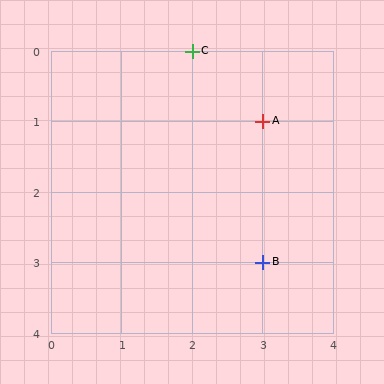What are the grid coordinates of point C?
Point C is at grid coordinates (2, 0).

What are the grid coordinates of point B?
Point B is at grid coordinates (3, 3).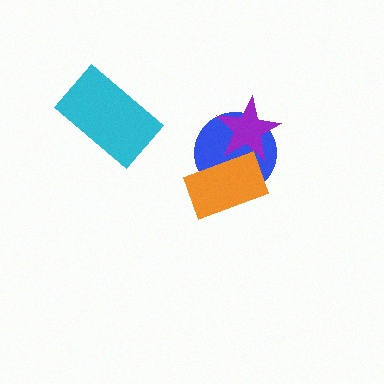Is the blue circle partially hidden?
Yes, it is partially covered by another shape.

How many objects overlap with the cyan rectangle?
0 objects overlap with the cyan rectangle.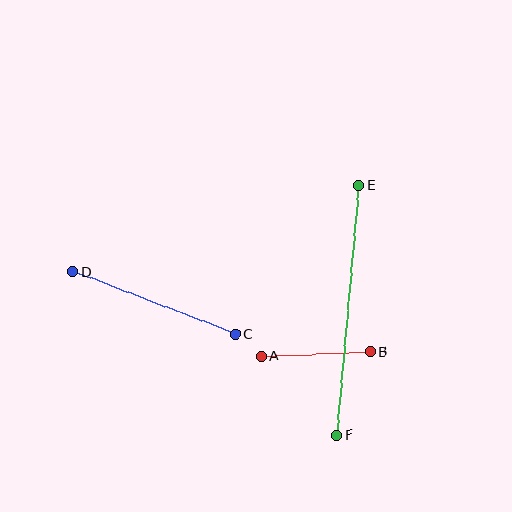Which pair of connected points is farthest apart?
Points E and F are farthest apart.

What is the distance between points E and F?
The distance is approximately 251 pixels.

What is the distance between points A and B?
The distance is approximately 109 pixels.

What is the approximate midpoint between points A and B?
The midpoint is at approximately (316, 354) pixels.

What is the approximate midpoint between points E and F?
The midpoint is at approximately (348, 310) pixels.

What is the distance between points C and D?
The distance is approximately 174 pixels.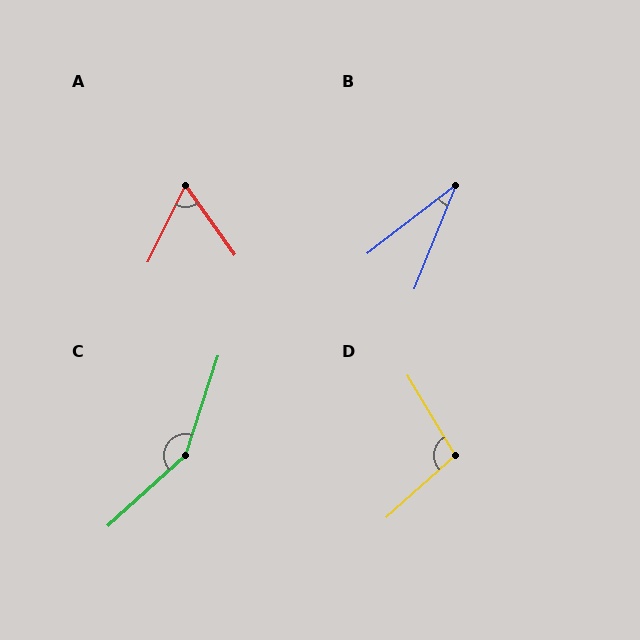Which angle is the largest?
C, at approximately 151 degrees.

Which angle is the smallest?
B, at approximately 31 degrees.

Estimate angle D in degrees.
Approximately 101 degrees.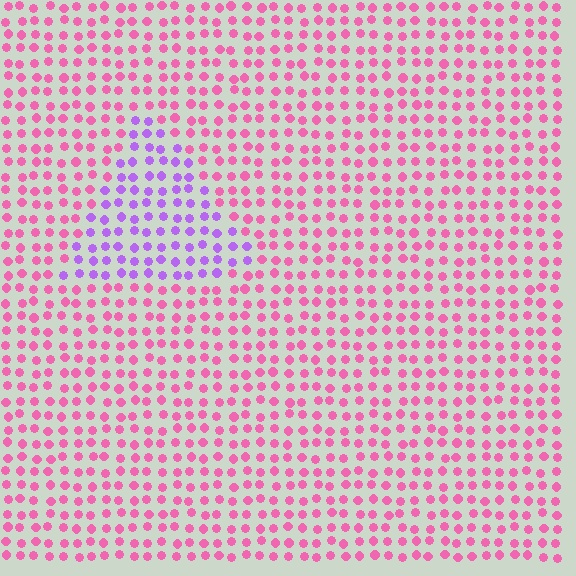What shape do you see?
I see a triangle.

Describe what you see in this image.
The image is filled with small pink elements in a uniform arrangement. A triangle-shaped region is visible where the elements are tinted to a slightly different hue, forming a subtle color boundary.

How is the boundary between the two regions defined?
The boundary is defined purely by a slight shift in hue (about 52 degrees). Spacing, size, and orientation are identical on both sides.